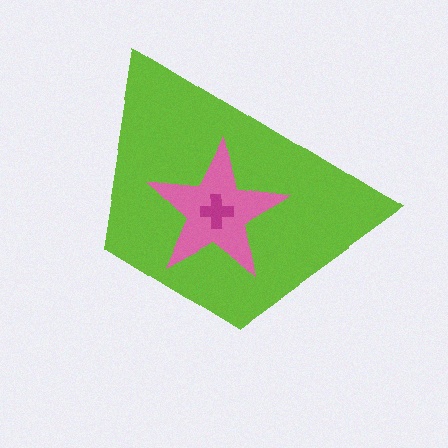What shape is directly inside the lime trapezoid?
The pink star.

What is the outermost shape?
The lime trapezoid.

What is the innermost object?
The magenta cross.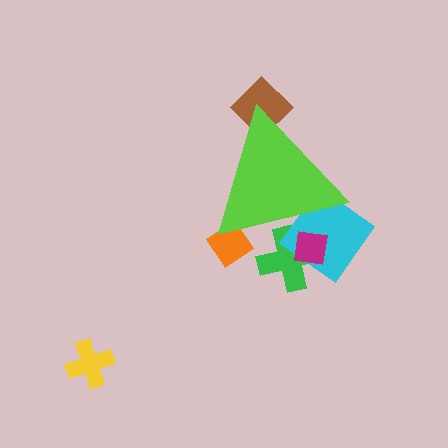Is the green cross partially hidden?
Yes, the green cross is partially hidden behind the lime triangle.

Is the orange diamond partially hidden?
Yes, the orange diamond is partially hidden behind the lime triangle.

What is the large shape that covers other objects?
A lime triangle.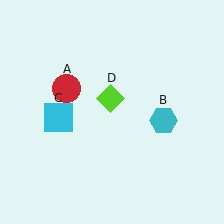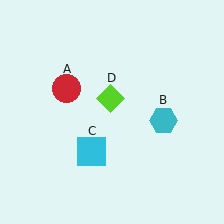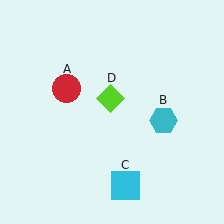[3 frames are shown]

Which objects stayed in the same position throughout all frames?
Red circle (object A) and cyan hexagon (object B) and lime diamond (object D) remained stationary.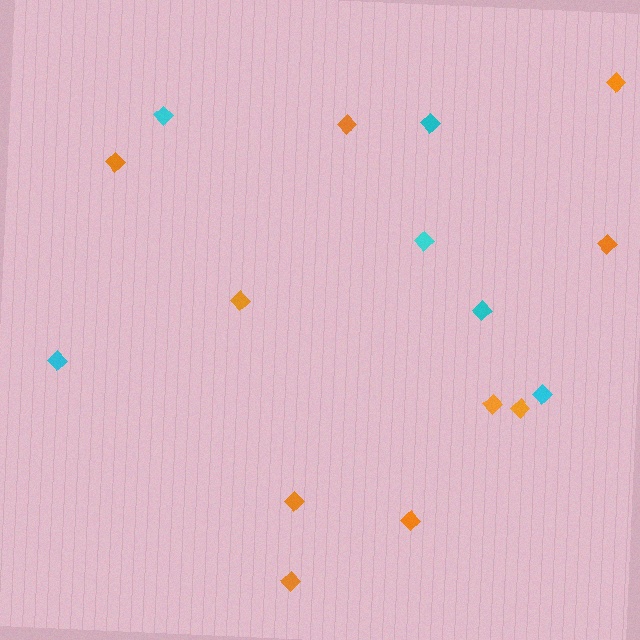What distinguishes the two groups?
There are 2 groups: one group of cyan diamonds (6) and one group of orange diamonds (10).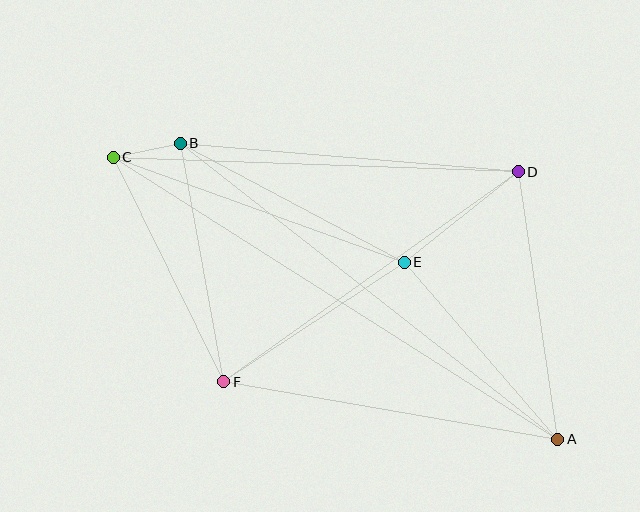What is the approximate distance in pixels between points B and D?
The distance between B and D is approximately 339 pixels.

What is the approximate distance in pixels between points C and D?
The distance between C and D is approximately 405 pixels.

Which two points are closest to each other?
Points B and C are closest to each other.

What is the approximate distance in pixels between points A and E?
The distance between A and E is approximately 234 pixels.